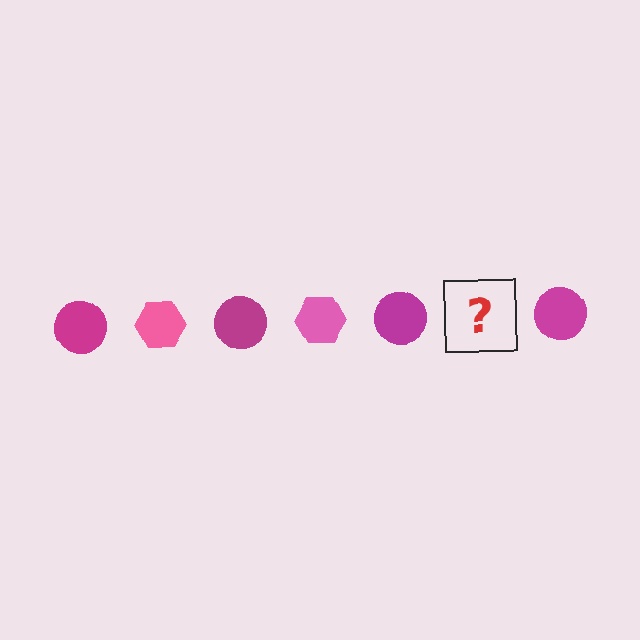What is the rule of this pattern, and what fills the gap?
The rule is that the pattern alternates between magenta circle and pink hexagon. The gap should be filled with a pink hexagon.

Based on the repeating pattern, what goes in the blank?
The blank should be a pink hexagon.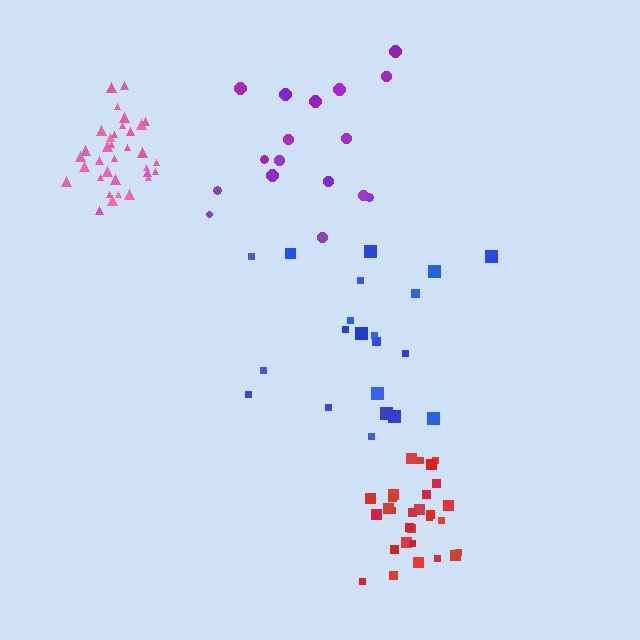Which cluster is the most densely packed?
Pink.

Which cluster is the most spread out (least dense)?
Blue.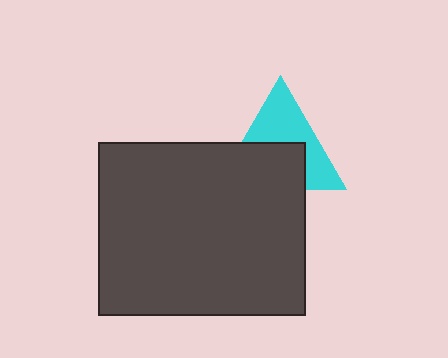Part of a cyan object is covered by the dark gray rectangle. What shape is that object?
It is a triangle.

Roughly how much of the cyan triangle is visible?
About half of it is visible (roughly 51%).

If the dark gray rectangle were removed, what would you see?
You would see the complete cyan triangle.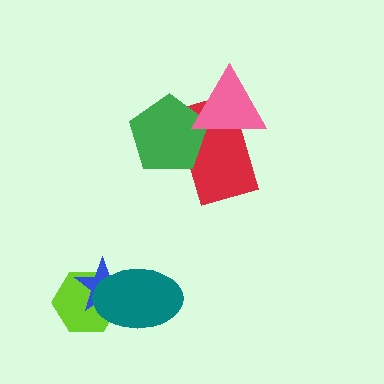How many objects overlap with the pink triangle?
2 objects overlap with the pink triangle.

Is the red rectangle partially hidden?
Yes, it is partially covered by another shape.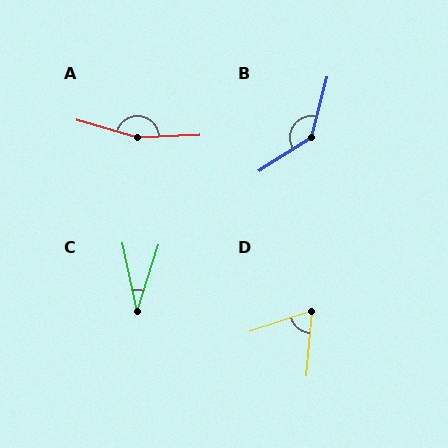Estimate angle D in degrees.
Approximately 67 degrees.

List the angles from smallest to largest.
C (30°), D (67°), B (137°), A (162°).